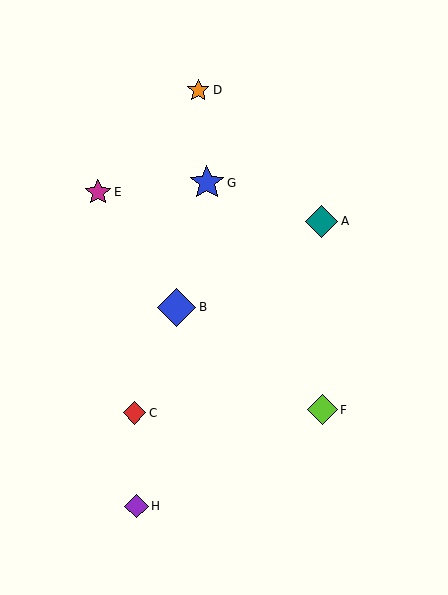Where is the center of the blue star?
The center of the blue star is at (207, 183).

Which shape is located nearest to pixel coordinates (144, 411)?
The red diamond (labeled C) at (134, 413) is nearest to that location.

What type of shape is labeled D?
Shape D is an orange star.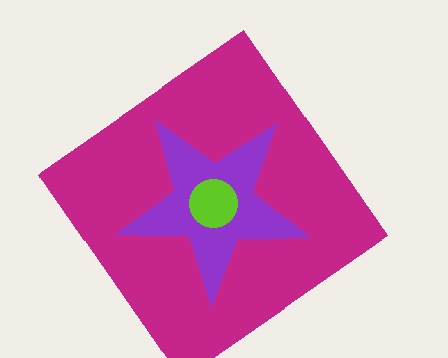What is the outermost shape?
The magenta diamond.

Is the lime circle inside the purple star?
Yes.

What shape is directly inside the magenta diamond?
The purple star.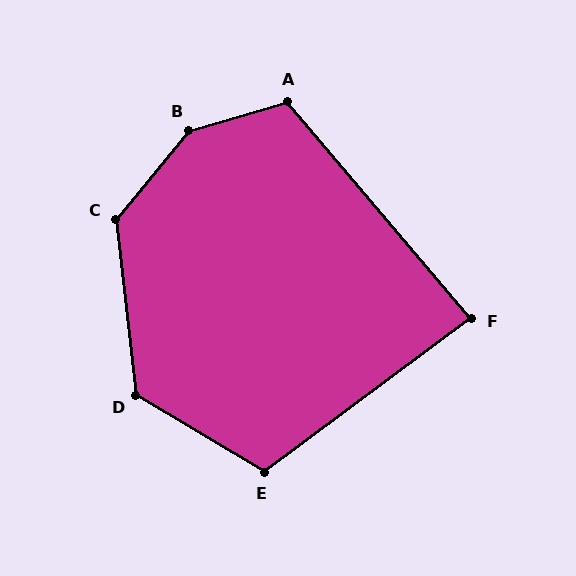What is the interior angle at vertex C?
Approximately 134 degrees (obtuse).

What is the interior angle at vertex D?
Approximately 128 degrees (obtuse).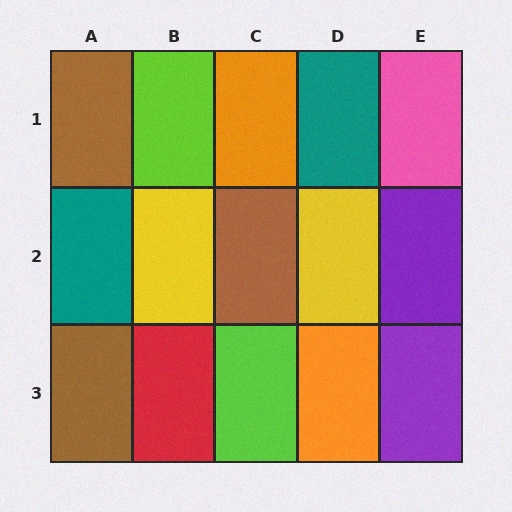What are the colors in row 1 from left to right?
Brown, lime, orange, teal, pink.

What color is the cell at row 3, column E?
Purple.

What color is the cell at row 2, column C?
Brown.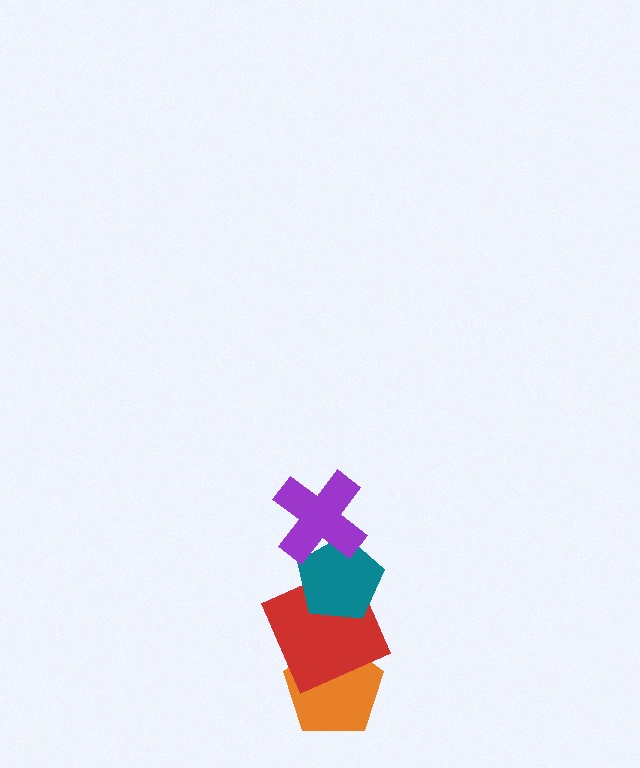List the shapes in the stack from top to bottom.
From top to bottom: the purple cross, the teal pentagon, the red square, the orange pentagon.